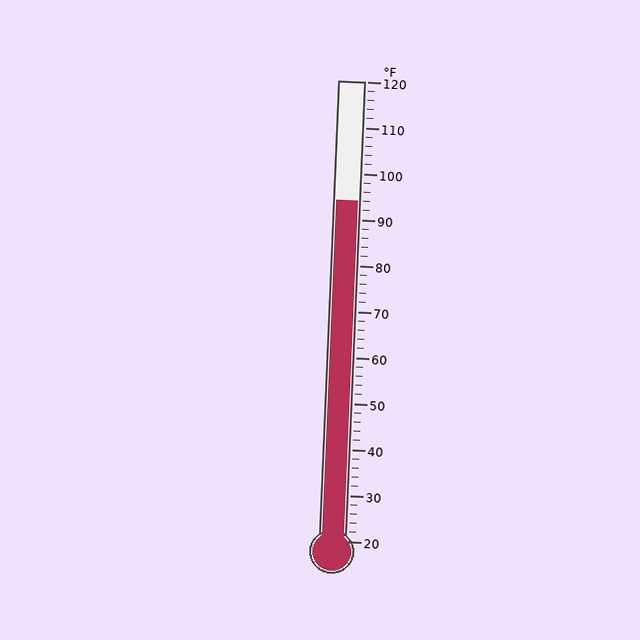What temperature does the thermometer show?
The thermometer shows approximately 94°F.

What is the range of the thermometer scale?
The thermometer scale ranges from 20°F to 120°F.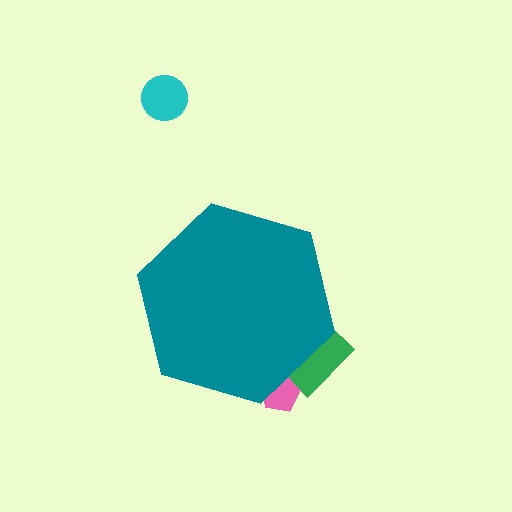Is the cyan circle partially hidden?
No, the cyan circle is fully visible.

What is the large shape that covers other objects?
A teal hexagon.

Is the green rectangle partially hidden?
Yes, the green rectangle is partially hidden behind the teal hexagon.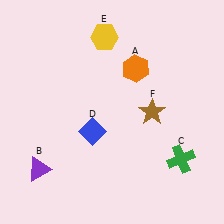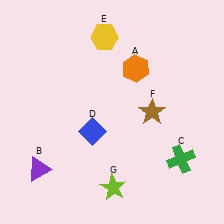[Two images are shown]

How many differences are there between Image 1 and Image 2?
There is 1 difference between the two images.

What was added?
A lime star (G) was added in Image 2.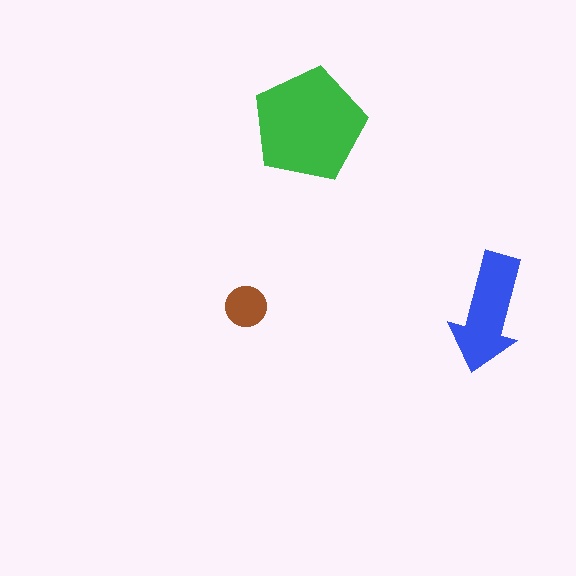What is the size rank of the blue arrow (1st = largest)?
2nd.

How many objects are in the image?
There are 3 objects in the image.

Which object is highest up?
The green pentagon is topmost.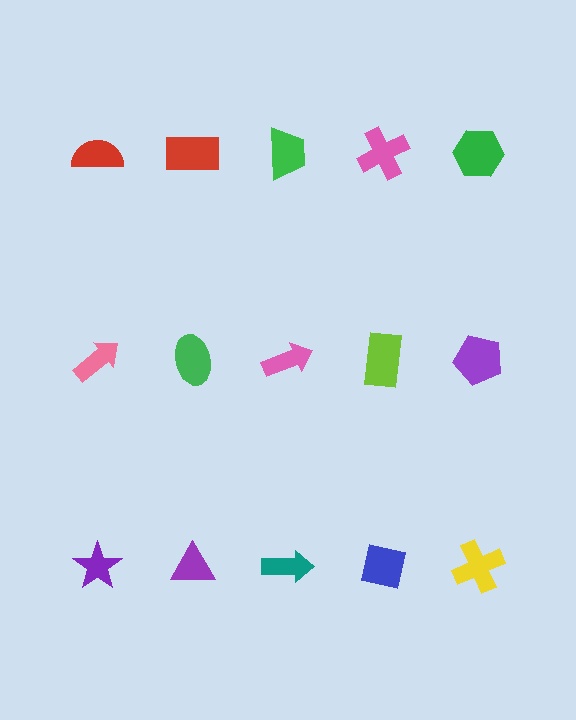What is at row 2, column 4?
A lime rectangle.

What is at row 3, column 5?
A yellow cross.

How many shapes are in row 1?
5 shapes.